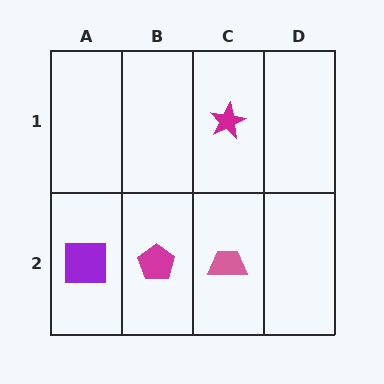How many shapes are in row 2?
3 shapes.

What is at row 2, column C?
A pink trapezoid.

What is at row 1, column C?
A magenta star.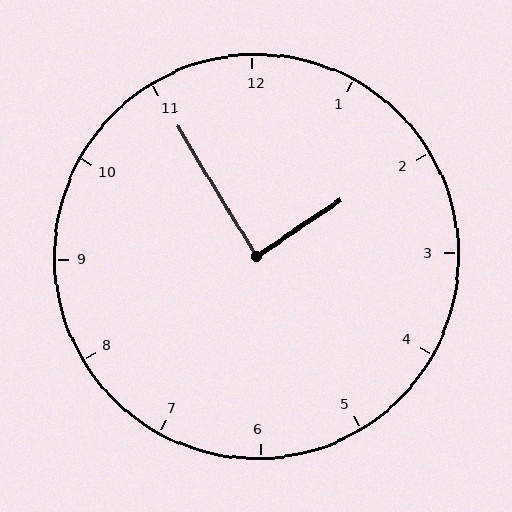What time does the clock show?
1:55.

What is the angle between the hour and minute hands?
Approximately 88 degrees.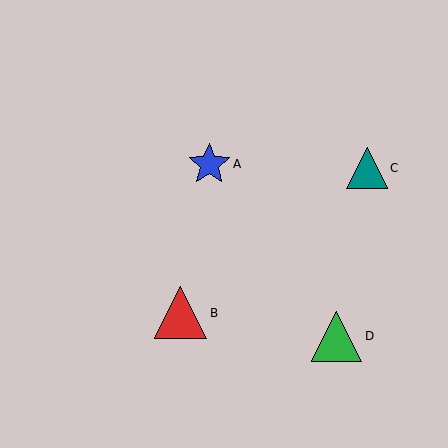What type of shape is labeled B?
Shape B is a red triangle.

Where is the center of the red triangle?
The center of the red triangle is at (181, 313).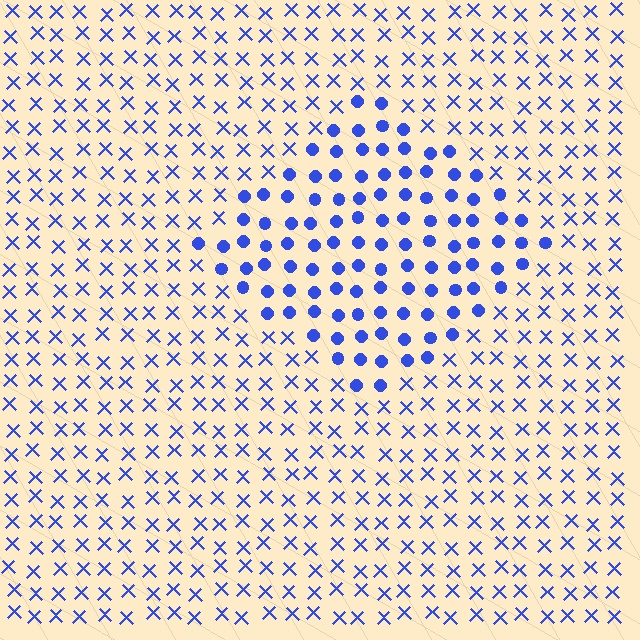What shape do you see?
I see a diamond.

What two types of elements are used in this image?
The image uses circles inside the diamond region and X marks outside it.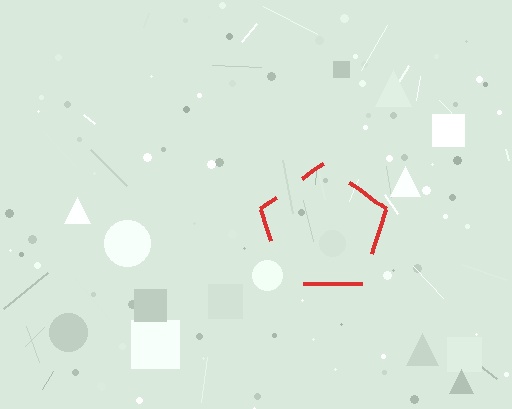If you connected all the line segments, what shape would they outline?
They would outline a pentagon.